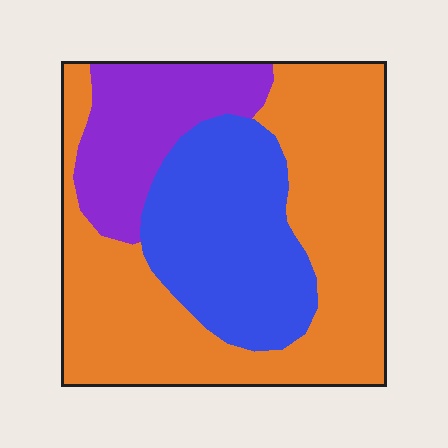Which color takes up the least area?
Purple, at roughly 20%.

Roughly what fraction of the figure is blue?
Blue takes up about one quarter (1/4) of the figure.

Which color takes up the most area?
Orange, at roughly 55%.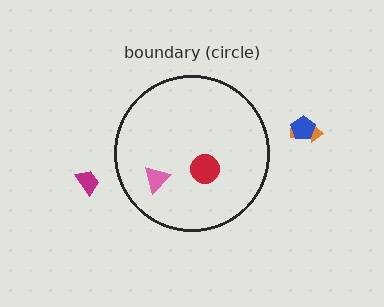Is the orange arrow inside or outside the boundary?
Outside.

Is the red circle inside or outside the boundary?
Inside.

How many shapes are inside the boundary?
2 inside, 3 outside.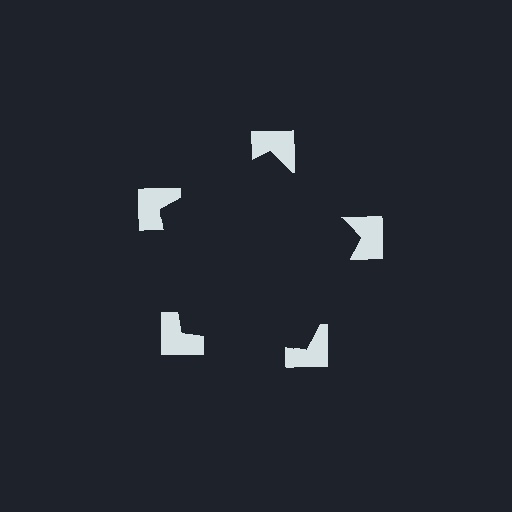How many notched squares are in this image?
There are 5 — one at each vertex of the illusory pentagon.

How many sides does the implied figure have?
5 sides.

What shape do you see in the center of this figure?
An illusory pentagon — its edges are inferred from the aligned wedge cuts in the notched squares, not physically drawn.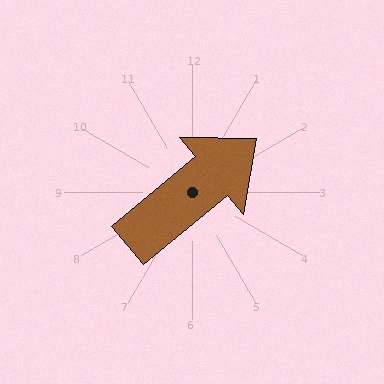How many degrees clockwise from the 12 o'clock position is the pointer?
Approximately 50 degrees.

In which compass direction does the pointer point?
Northeast.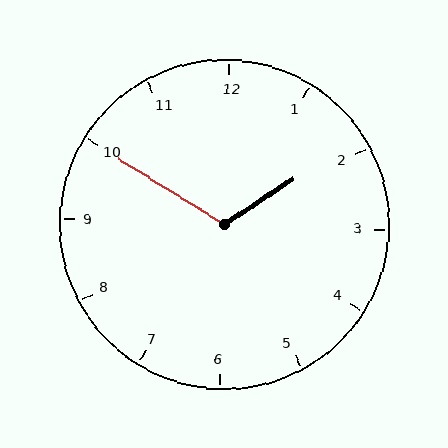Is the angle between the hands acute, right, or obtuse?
It is obtuse.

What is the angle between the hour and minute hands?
Approximately 115 degrees.